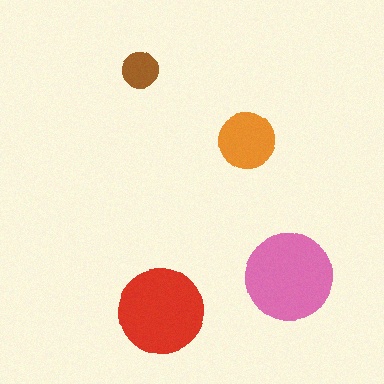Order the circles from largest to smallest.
the pink one, the red one, the orange one, the brown one.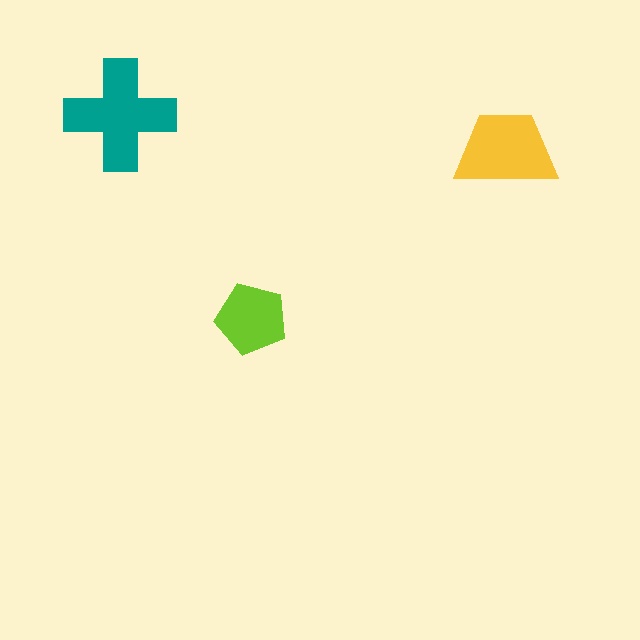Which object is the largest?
The teal cross.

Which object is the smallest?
The lime pentagon.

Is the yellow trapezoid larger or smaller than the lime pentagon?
Larger.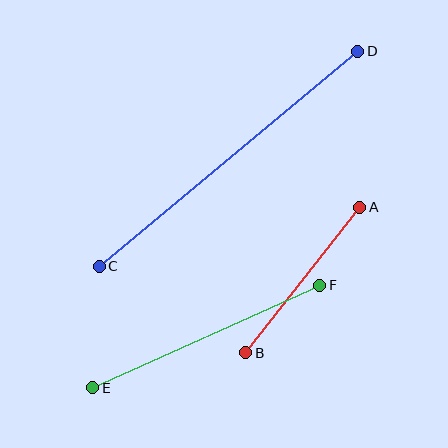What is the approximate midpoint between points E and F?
The midpoint is at approximately (206, 336) pixels.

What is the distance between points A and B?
The distance is approximately 185 pixels.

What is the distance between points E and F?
The distance is approximately 249 pixels.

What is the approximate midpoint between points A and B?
The midpoint is at approximately (303, 280) pixels.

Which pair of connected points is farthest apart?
Points C and D are farthest apart.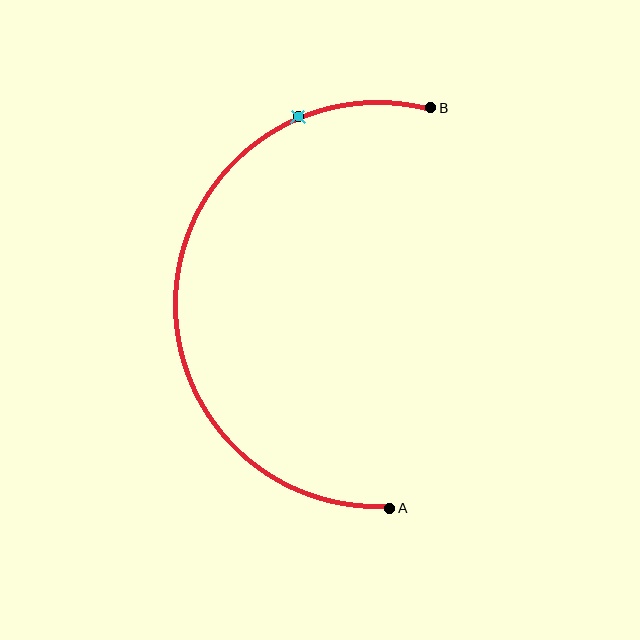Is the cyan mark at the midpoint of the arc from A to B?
No. The cyan mark lies on the arc but is closer to endpoint B. The arc midpoint would be at the point on the curve equidistant along the arc from both A and B.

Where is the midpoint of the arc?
The arc midpoint is the point on the curve farthest from the straight line joining A and B. It sits to the left of that line.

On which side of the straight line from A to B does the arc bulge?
The arc bulges to the left of the straight line connecting A and B.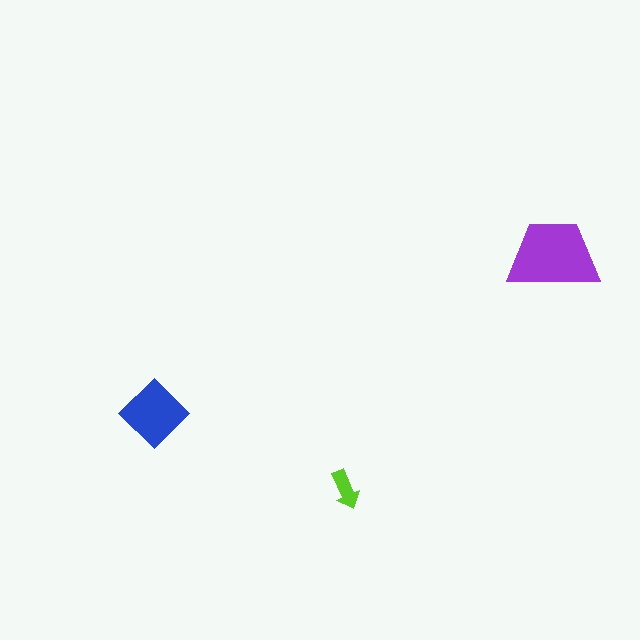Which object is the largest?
The purple trapezoid.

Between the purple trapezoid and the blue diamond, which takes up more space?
The purple trapezoid.